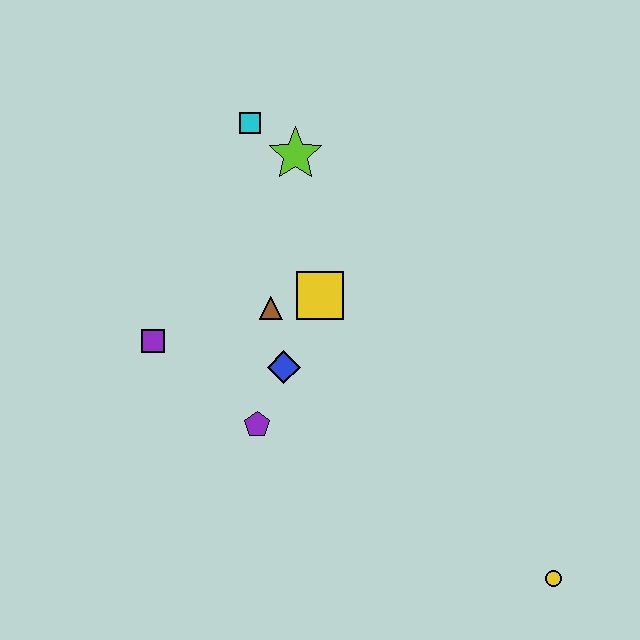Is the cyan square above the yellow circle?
Yes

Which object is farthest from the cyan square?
The yellow circle is farthest from the cyan square.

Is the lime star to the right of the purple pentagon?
Yes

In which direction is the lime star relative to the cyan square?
The lime star is to the right of the cyan square.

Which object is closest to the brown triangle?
The yellow square is closest to the brown triangle.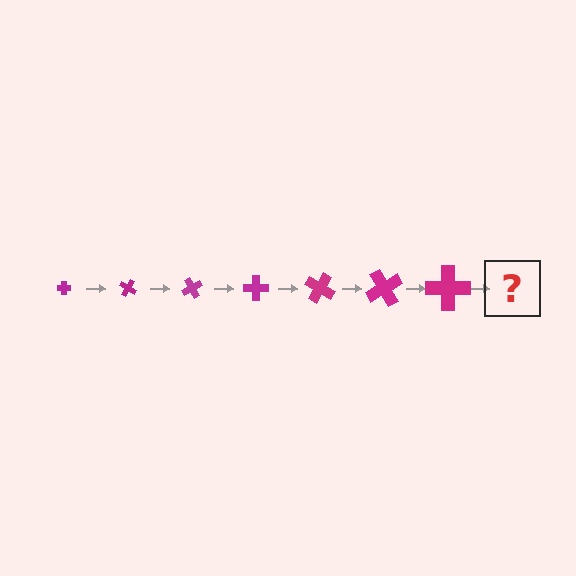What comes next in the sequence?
The next element should be a cross, larger than the previous one and rotated 210 degrees from the start.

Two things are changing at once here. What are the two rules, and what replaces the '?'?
The two rules are that the cross grows larger each step and it rotates 30 degrees each step. The '?' should be a cross, larger than the previous one and rotated 210 degrees from the start.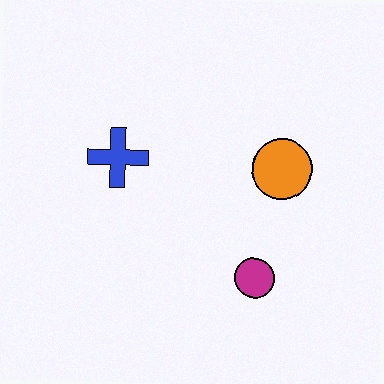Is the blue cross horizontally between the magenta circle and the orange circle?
No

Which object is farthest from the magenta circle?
The blue cross is farthest from the magenta circle.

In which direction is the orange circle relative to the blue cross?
The orange circle is to the right of the blue cross.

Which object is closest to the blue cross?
The orange circle is closest to the blue cross.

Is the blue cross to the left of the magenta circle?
Yes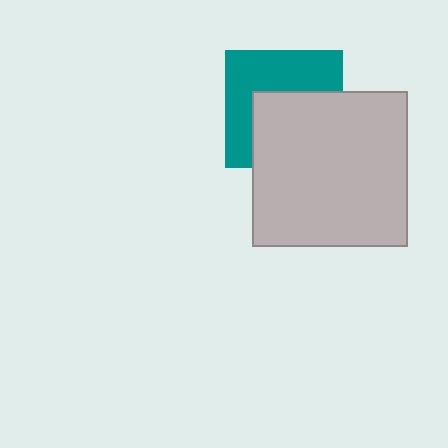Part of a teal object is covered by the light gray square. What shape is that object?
It is a square.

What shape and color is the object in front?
The object in front is a light gray square.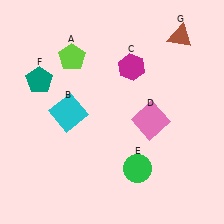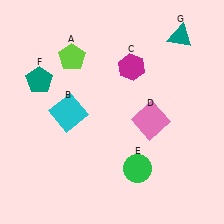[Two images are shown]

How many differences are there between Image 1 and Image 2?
There is 1 difference between the two images.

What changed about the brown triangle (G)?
In Image 1, G is brown. In Image 2, it changed to teal.